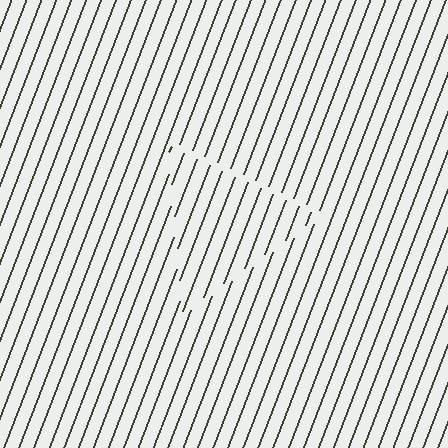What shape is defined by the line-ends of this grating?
An illusory triangle. The interior of the shape contains the same grating, shifted by half a period — the contour is defined by the phase discontinuity where line-ends from the inner and outer gratings abut.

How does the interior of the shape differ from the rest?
The interior of the shape contains the same grating, shifted by half a period — the contour is defined by the phase discontinuity where line-ends from the inner and outer gratings abut.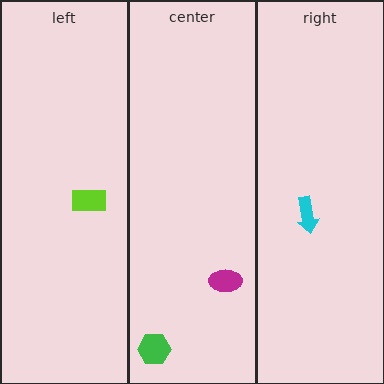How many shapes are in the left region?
1.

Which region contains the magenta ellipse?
The center region.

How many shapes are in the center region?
2.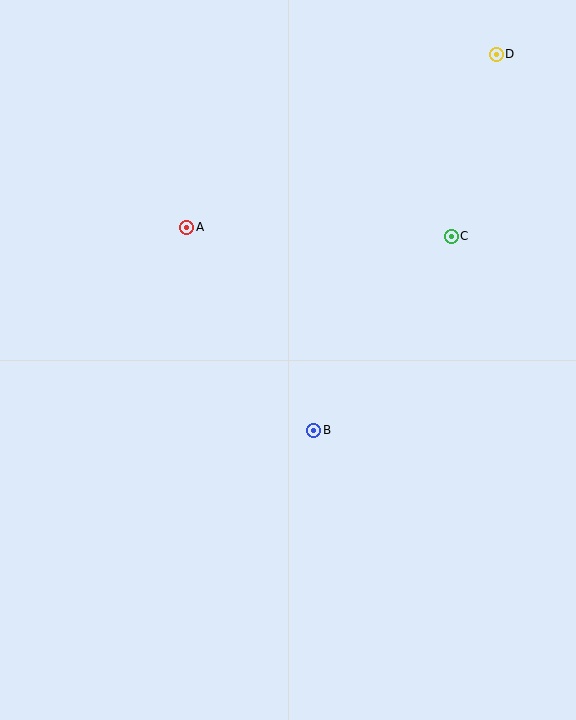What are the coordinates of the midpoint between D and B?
The midpoint between D and B is at (405, 242).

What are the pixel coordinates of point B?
Point B is at (314, 430).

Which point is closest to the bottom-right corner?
Point B is closest to the bottom-right corner.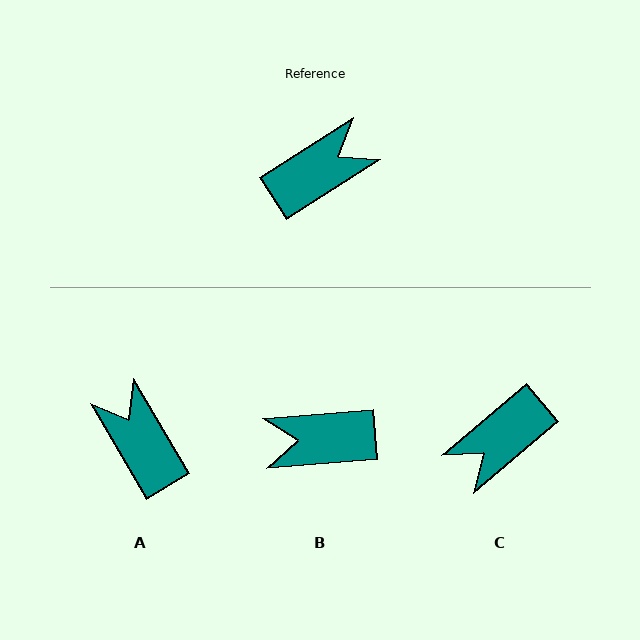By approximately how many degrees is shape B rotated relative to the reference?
Approximately 152 degrees counter-clockwise.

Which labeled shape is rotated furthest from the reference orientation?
C, about 172 degrees away.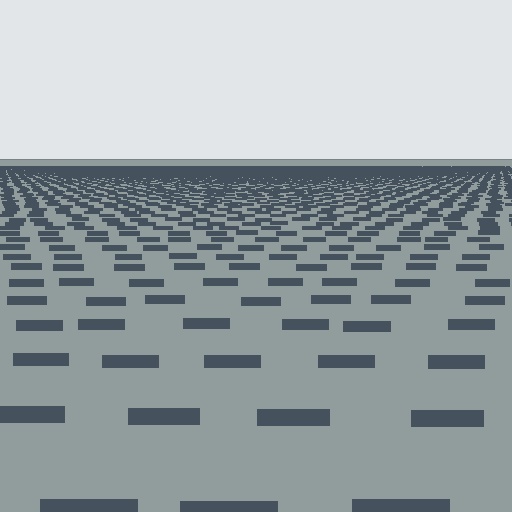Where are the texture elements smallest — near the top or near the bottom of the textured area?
Near the top.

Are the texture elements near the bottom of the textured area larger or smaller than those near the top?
Larger. Near the bottom, elements are closer to the viewer and appear at a bigger on-screen size.